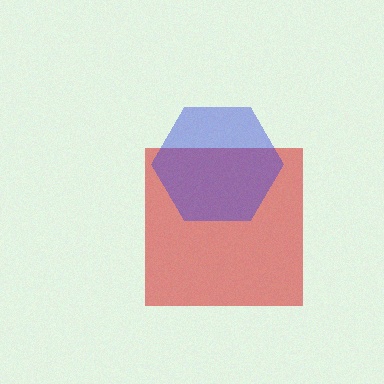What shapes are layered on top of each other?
The layered shapes are: a red square, a blue hexagon.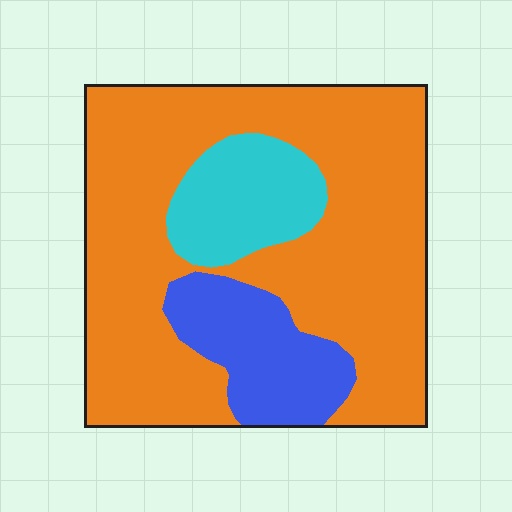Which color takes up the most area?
Orange, at roughly 70%.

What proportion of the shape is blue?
Blue covers roughly 15% of the shape.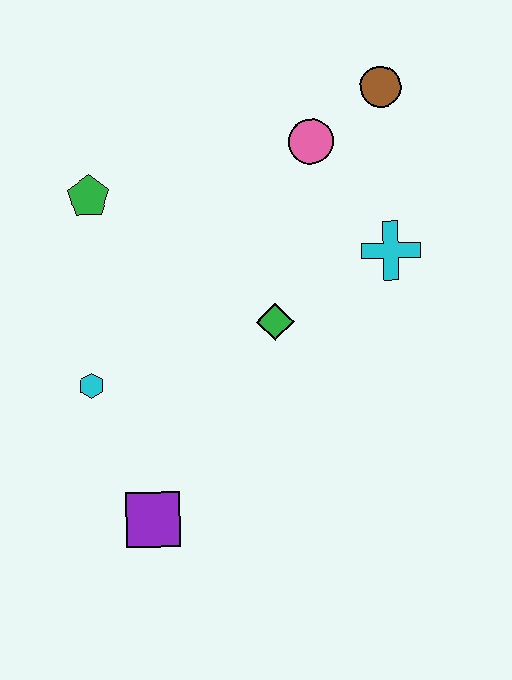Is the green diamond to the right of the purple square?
Yes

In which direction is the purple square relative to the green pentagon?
The purple square is below the green pentagon.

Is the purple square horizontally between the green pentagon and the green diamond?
Yes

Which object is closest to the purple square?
The cyan hexagon is closest to the purple square.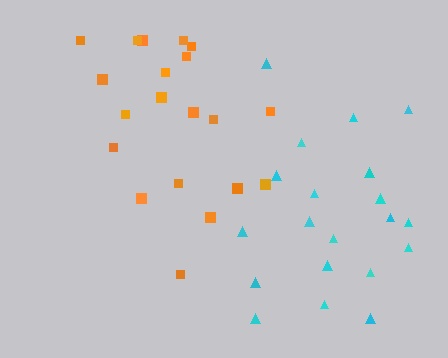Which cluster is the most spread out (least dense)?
Orange.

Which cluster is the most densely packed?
Cyan.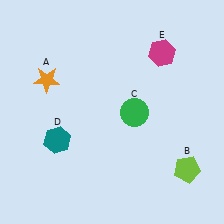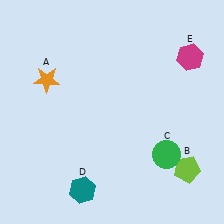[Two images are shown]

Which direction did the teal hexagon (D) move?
The teal hexagon (D) moved down.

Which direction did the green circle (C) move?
The green circle (C) moved down.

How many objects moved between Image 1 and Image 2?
3 objects moved between the two images.